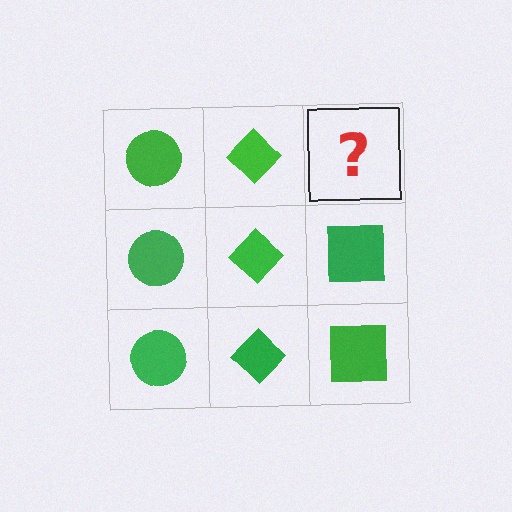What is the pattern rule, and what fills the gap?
The rule is that each column has a consistent shape. The gap should be filled with a green square.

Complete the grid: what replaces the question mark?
The question mark should be replaced with a green square.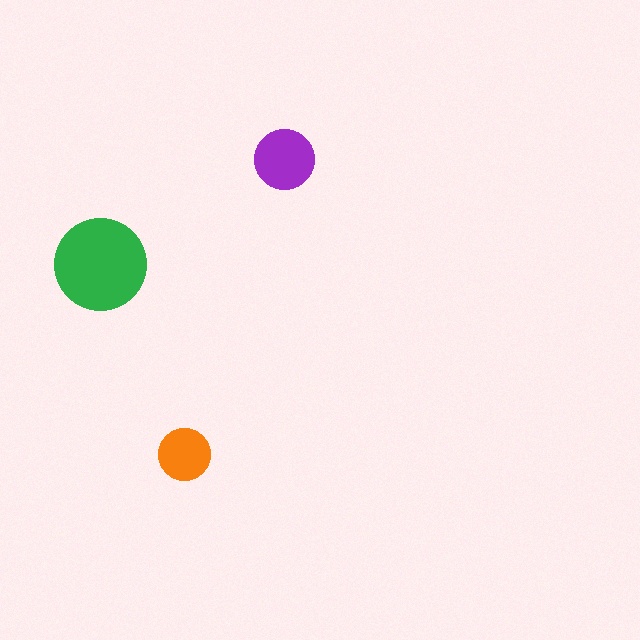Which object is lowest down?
The orange circle is bottommost.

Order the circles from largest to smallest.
the green one, the purple one, the orange one.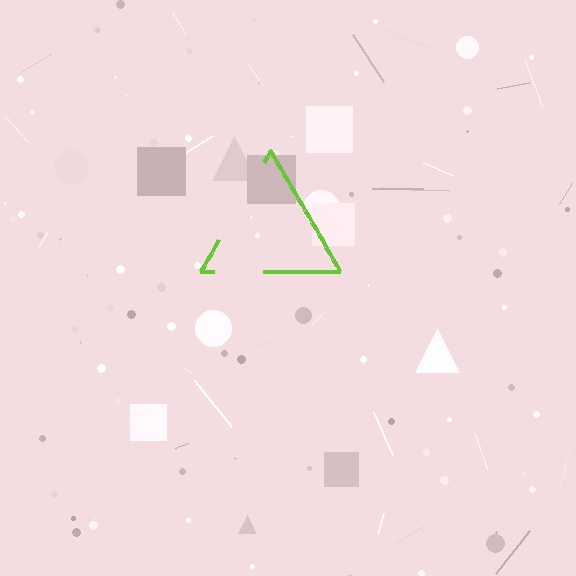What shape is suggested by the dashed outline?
The dashed outline suggests a triangle.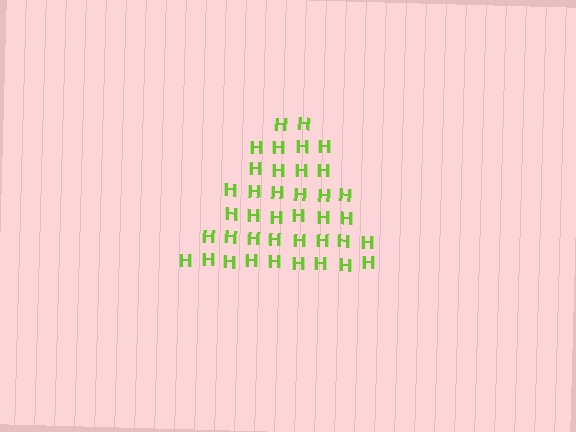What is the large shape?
The large shape is a triangle.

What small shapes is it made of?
It is made of small letter H's.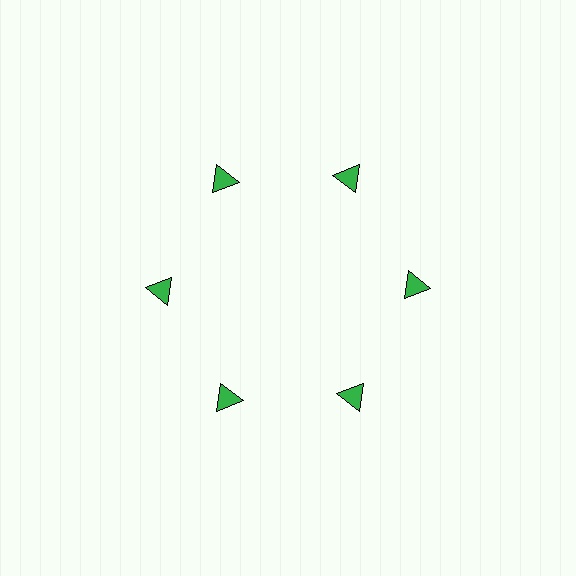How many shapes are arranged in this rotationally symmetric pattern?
There are 6 shapes, arranged in 6 groups of 1.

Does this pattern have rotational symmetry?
Yes, this pattern has 6-fold rotational symmetry. It looks the same after rotating 60 degrees around the center.